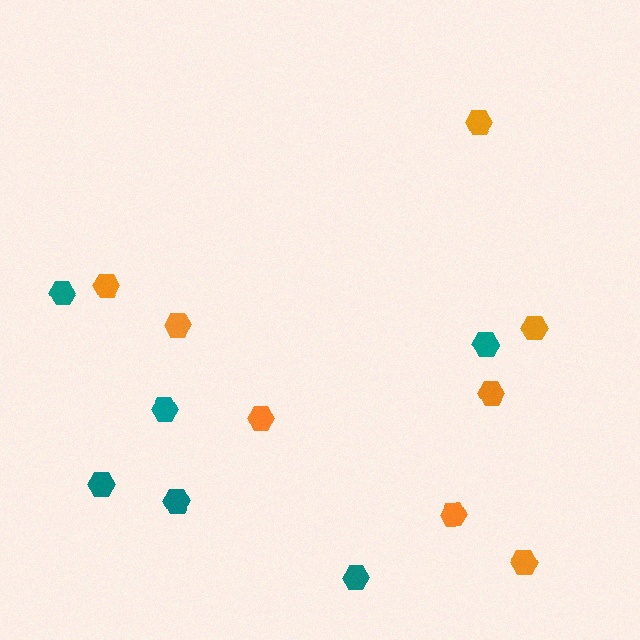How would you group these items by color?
There are 2 groups: one group of teal hexagons (6) and one group of orange hexagons (8).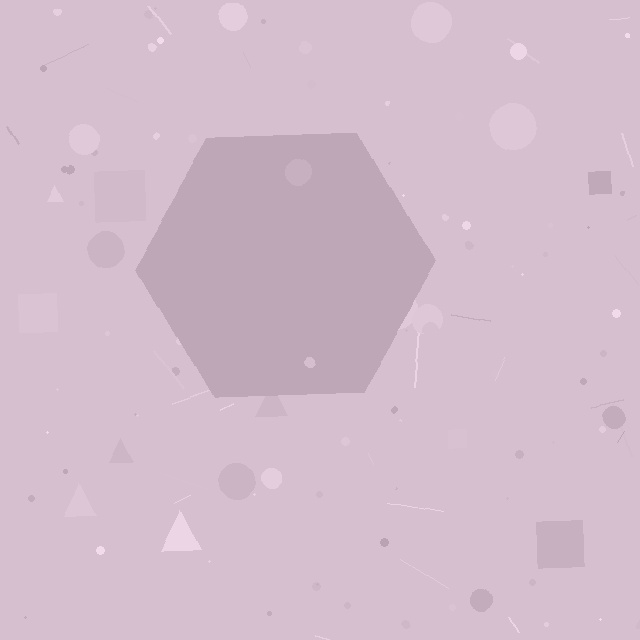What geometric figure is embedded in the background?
A hexagon is embedded in the background.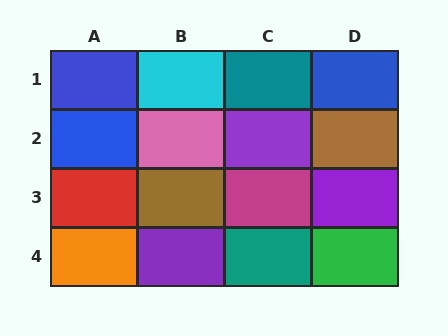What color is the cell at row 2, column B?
Pink.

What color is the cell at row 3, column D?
Purple.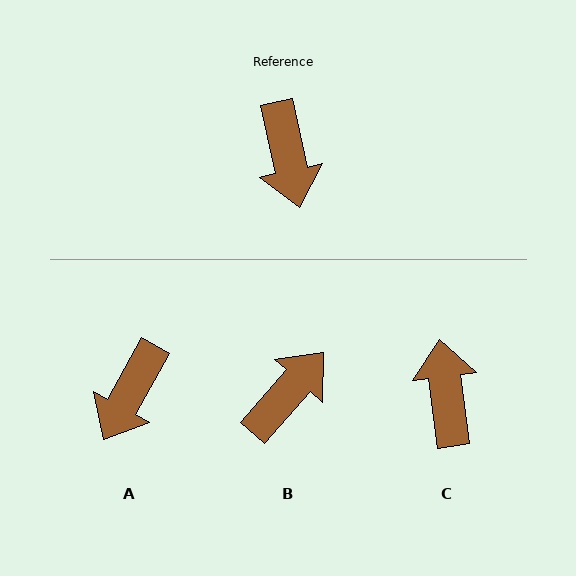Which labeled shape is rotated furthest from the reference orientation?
C, about 175 degrees away.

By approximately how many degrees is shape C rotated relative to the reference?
Approximately 175 degrees counter-clockwise.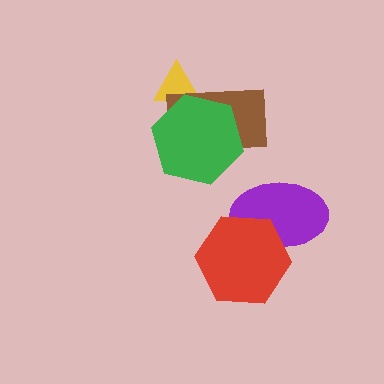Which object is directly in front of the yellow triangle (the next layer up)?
The brown rectangle is directly in front of the yellow triangle.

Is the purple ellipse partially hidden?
Yes, it is partially covered by another shape.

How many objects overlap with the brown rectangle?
2 objects overlap with the brown rectangle.